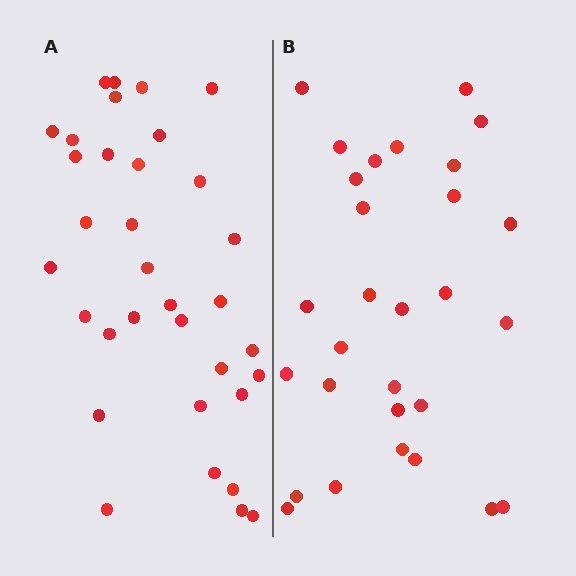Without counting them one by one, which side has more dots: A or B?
Region A (the left region) has more dots.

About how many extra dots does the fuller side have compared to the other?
Region A has about 5 more dots than region B.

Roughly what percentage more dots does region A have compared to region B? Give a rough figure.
About 15% more.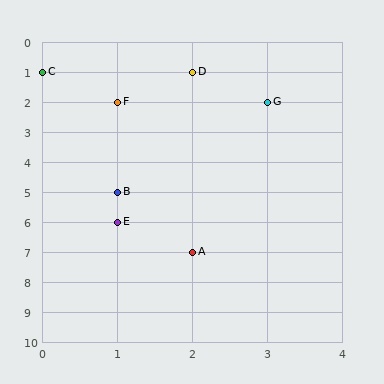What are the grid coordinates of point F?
Point F is at grid coordinates (1, 2).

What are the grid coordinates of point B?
Point B is at grid coordinates (1, 5).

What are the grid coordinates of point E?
Point E is at grid coordinates (1, 6).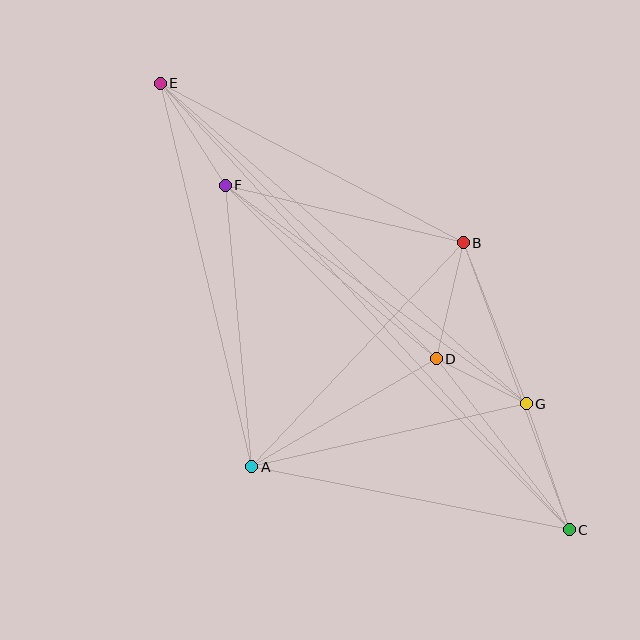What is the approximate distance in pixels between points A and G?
The distance between A and G is approximately 282 pixels.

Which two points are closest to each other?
Points D and G are closest to each other.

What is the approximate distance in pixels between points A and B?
The distance between A and B is approximately 308 pixels.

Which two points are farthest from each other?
Points C and E are farthest from each other.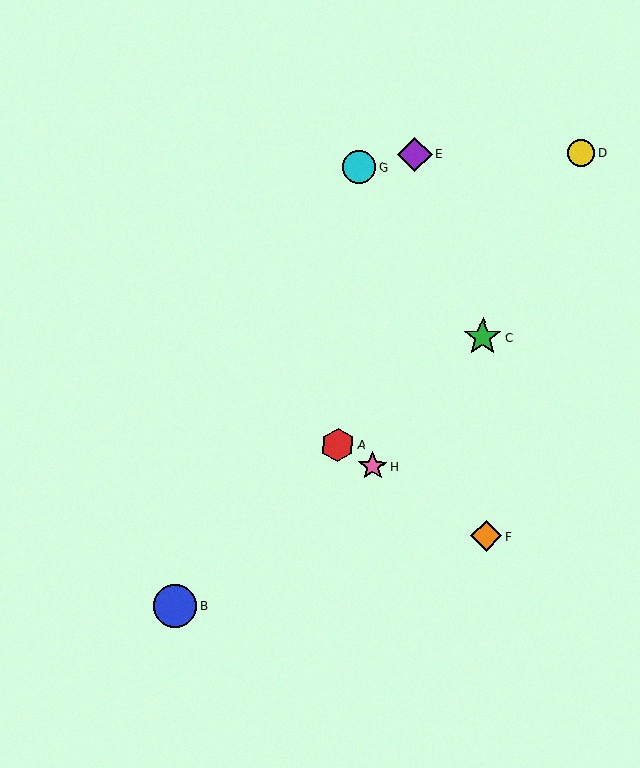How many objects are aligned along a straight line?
3 objects (A, F, H) are aligned along a straight line.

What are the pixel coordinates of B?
Object B is at (175, 606).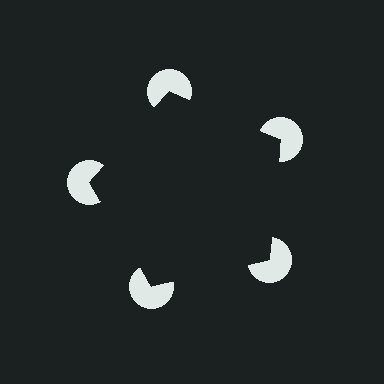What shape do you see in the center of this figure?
An illusory pentagon — its edges are inferred from the aligned wedge cuts in the pac-man discs, not physically drawn.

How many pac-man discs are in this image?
There are 5 — one at each vertex of the illusory pentagon.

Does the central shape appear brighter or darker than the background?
It typically appears slightly darker than the background, even though no actual brightness change is drawn.